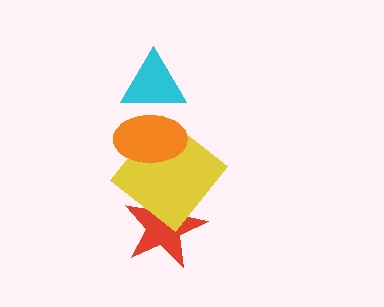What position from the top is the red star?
The red star is 4th from the top.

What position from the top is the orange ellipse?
The orange ellipse is 2nd from the top.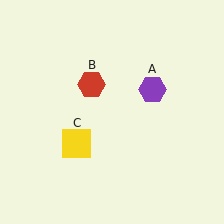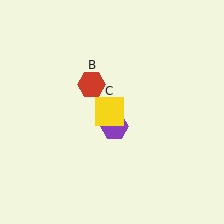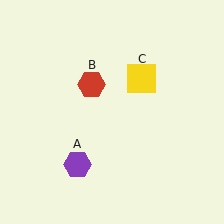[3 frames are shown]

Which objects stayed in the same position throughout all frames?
Red hexagon (object B) remained stationary.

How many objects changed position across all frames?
2 objects changed position: purple hexagon (object A), yellow square (object C).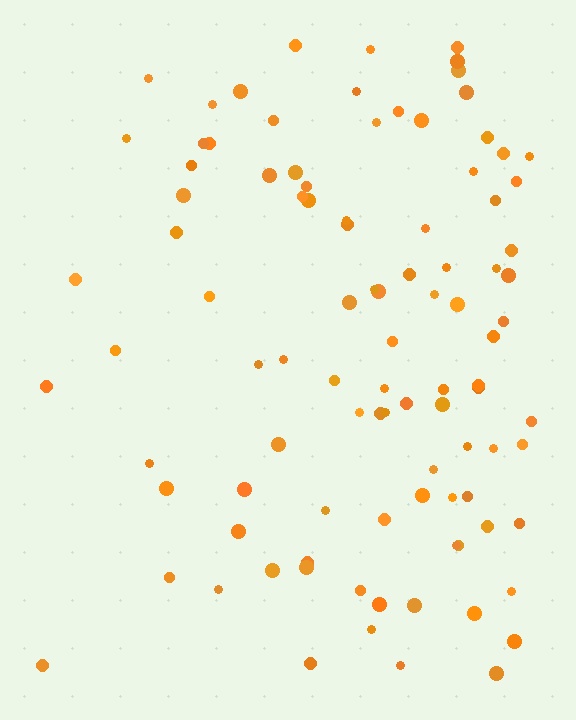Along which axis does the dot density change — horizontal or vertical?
Horizontal.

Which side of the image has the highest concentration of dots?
The right.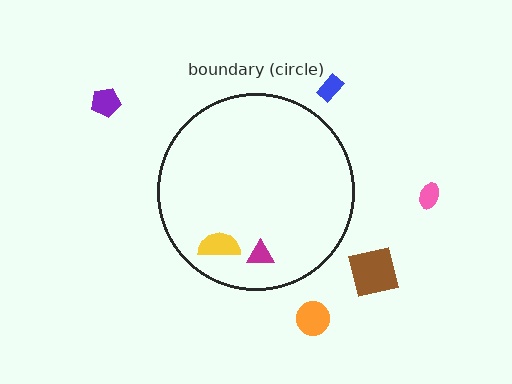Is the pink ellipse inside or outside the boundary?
Outside.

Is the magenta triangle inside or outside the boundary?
Inside.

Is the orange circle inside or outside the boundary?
Outside.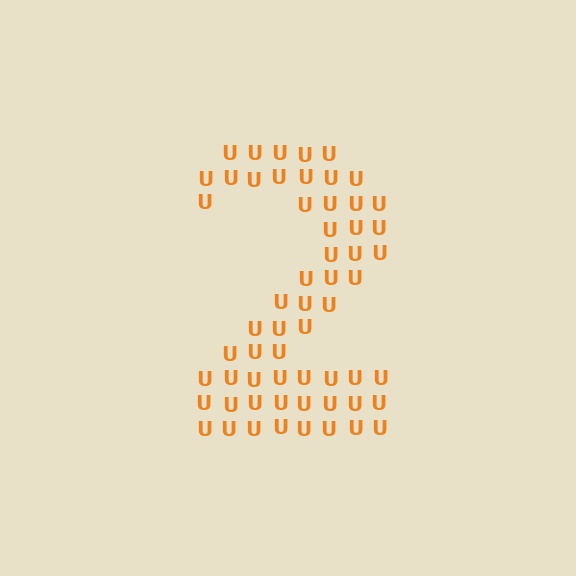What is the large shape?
The large shape is the digit 2.